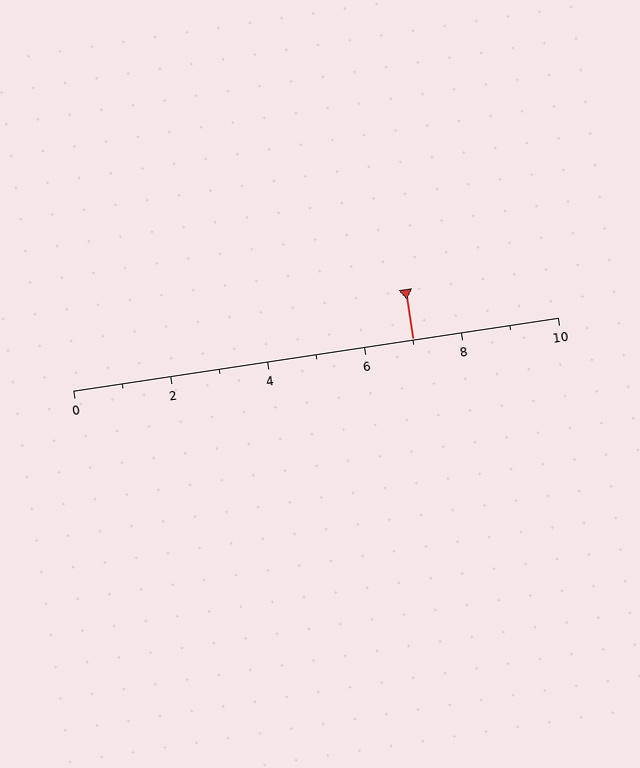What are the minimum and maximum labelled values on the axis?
The axis runs from 0 to 10.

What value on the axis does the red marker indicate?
The marker indicates approximately 7.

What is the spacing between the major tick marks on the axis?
The major ticks are spaced 2 apart.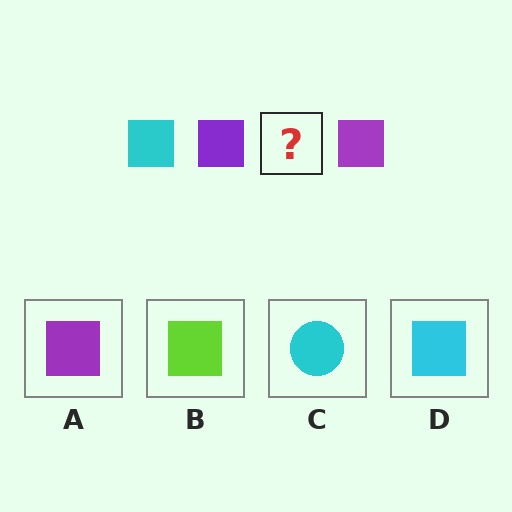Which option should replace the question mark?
Option D.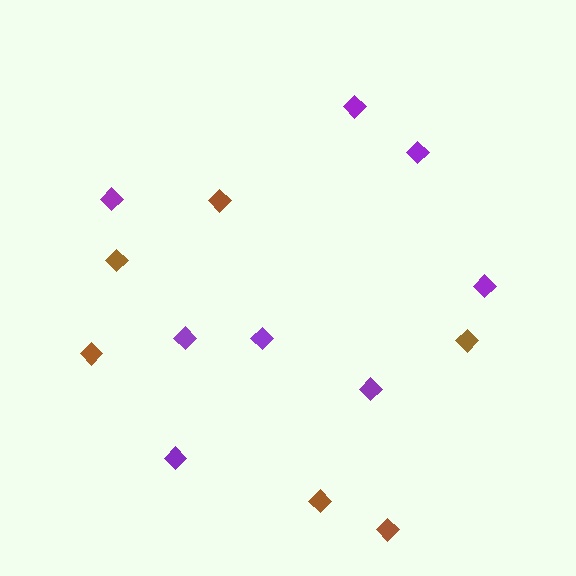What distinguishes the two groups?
There are 2 groups: one group of purple diamonds (8) and one group of brown diamonds (6).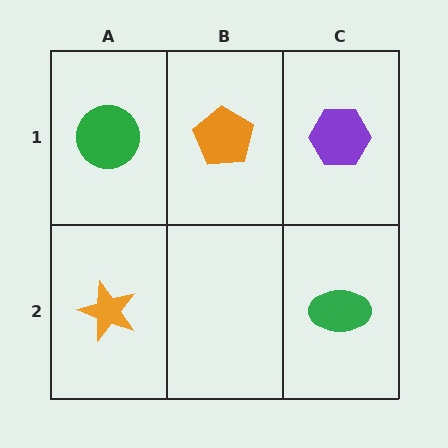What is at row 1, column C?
A purple hexagon.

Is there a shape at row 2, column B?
No, that cell is empty.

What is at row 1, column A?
A green circle.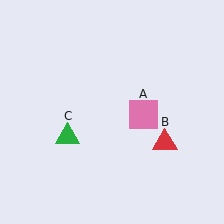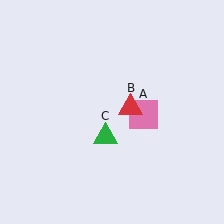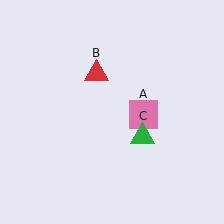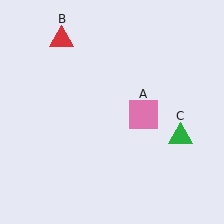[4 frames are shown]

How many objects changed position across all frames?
2 objects changed position: red triangle (object B), green triangle (object C).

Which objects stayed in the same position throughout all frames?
Pink square (object A) remained stationary.